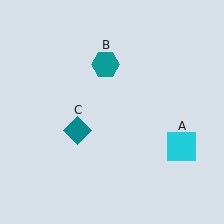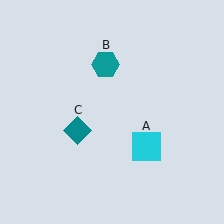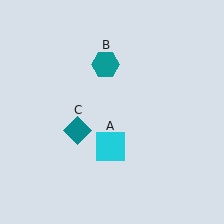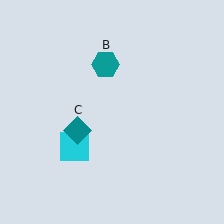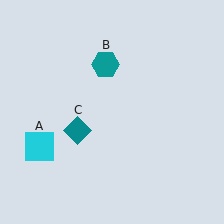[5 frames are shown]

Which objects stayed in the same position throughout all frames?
Teal hexagon (object B) and teal diamond (object C) remained stationary.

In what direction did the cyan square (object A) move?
The cyan square (object A) moved left.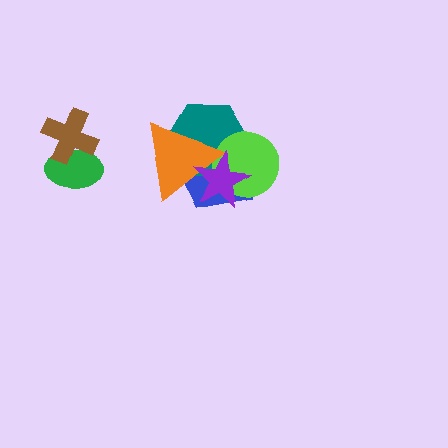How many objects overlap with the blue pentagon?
4 objects overlap with the blue pentagon.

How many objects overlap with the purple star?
4 objects overlap with the purple star.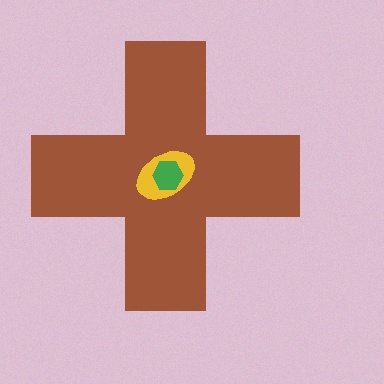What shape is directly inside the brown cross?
The yellow ellipse.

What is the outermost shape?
The brown cross.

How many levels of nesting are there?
3.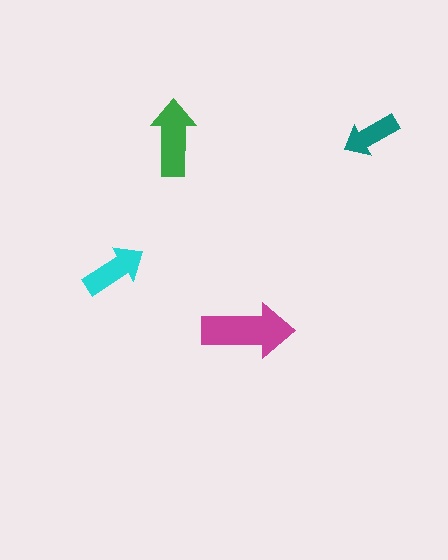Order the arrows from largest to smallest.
the magenta one, the green one, the cyan one, the teal one.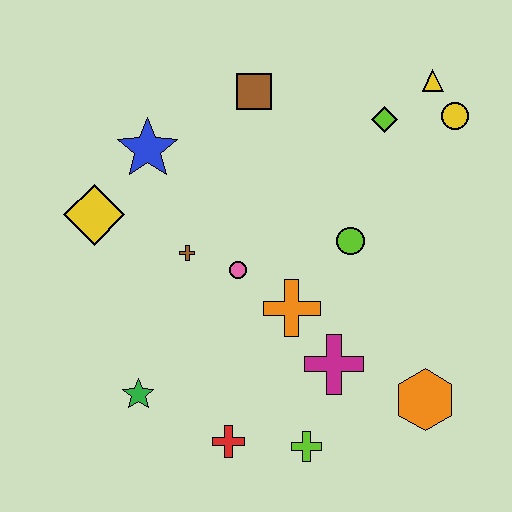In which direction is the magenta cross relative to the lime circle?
The magenta cross is below the lime circle.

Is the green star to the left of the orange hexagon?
Yes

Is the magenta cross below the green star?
No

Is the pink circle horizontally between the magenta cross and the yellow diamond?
Yes